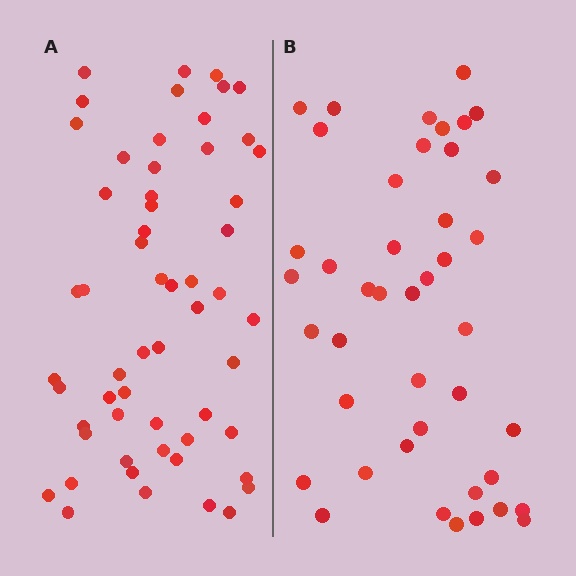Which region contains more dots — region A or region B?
Region A (the left region) has more dots.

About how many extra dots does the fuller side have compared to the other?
Region A has approximately 15 more dots than region B.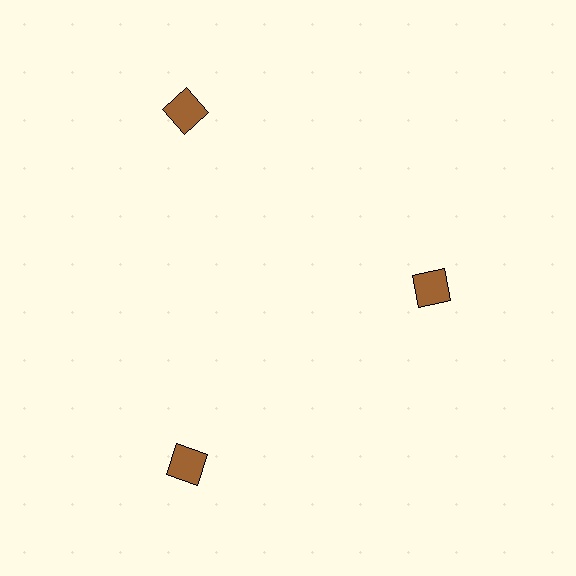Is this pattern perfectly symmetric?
No. The 3 brown squares are arranged in a ring, but one element near the 3 o'clock position is pulled inward toward the center, breaking the 3-fold rotational symmetry.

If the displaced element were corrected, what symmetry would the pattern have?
It would have 3-fold rotational symmetry — the pattern would map onto itself every 120 degrees.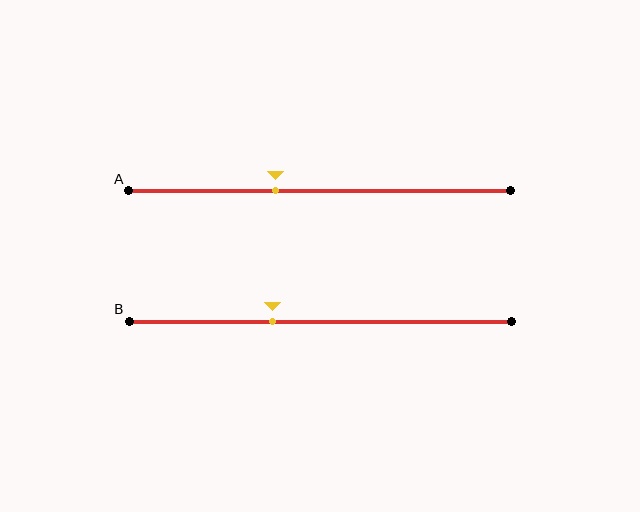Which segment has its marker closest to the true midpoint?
Segment A has its marker closest to the true midpoint.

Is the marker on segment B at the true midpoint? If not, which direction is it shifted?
No, the marker on segment B is shifted to the left by about 13% of the segment length.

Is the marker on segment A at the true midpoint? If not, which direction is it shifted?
No, the marker on segment A is shifted to the left by about 12% of the segment length.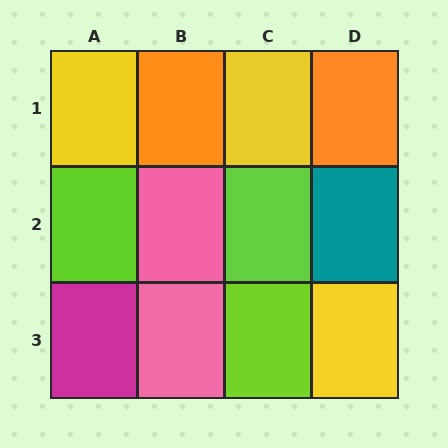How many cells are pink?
2 cells are pink.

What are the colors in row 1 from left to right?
Yellow, orange, yellow, orange.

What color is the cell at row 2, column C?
Lime.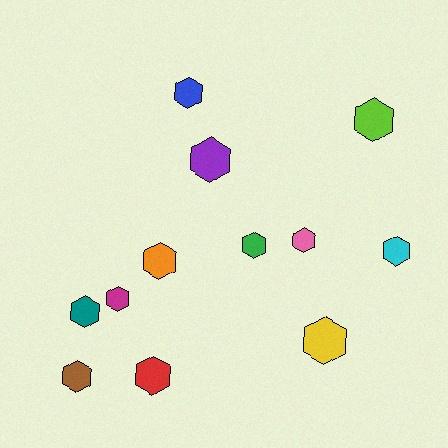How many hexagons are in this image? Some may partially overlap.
There are 12 hexagons.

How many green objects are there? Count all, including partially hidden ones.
There is 1 green object.